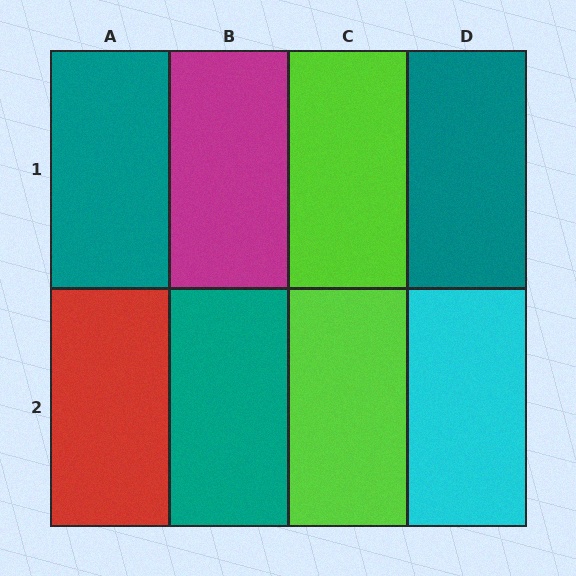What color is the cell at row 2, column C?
Lime.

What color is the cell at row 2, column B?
Teal.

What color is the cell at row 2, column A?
Red.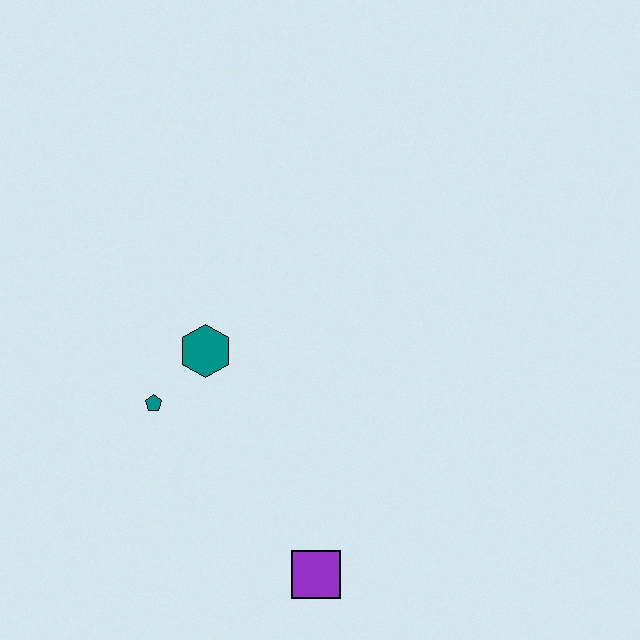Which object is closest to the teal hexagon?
The teal pentagon is closest to the teal hexagon.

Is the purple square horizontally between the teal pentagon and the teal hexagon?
No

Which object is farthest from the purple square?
The teal hexagon is farthest from the purple square.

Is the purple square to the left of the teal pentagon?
No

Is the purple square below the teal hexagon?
Yes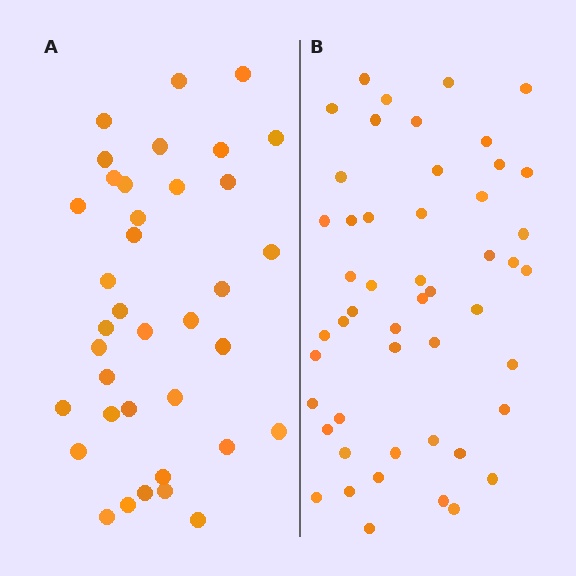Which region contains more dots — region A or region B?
Region B (the right region) has more dots.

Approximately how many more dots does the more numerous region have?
Region B has approximately 15 more dots than region A.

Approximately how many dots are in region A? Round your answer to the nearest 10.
About 40 dots. (The exact count is 37, which rounds to 40.)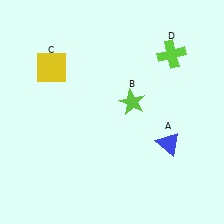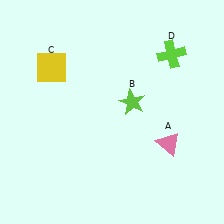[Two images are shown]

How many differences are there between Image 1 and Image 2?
There is 1 difference between the two images.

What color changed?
The triangle (A) changed from blue in Image 1 to pink in Image 2.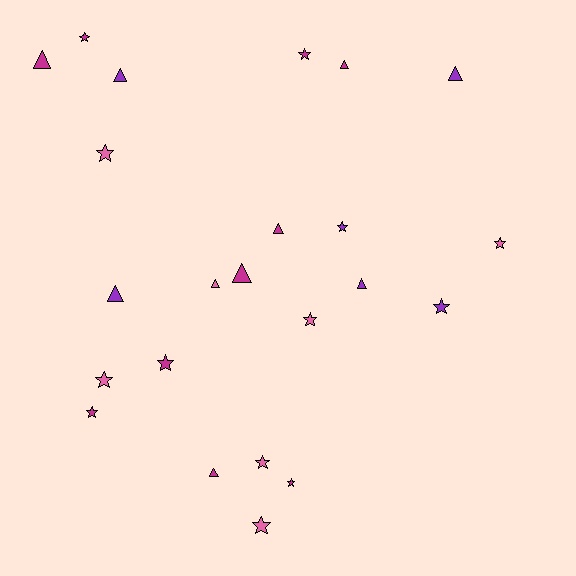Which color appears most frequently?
Magenta, with 10 objects.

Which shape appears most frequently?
Star, with 13 objects.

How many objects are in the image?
There are 23 objects.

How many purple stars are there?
There are 2 purple stars.